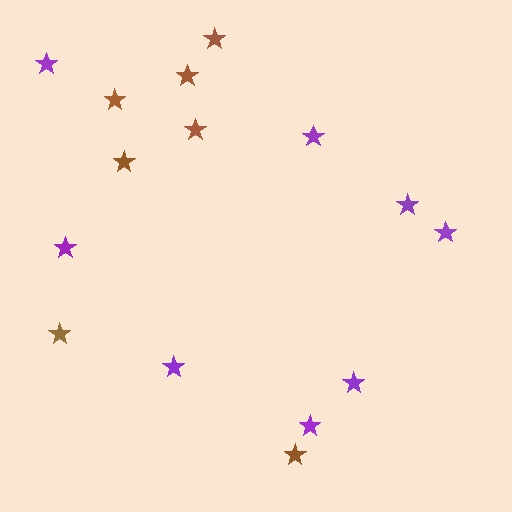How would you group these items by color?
There are 2 groups: one group of brown stars (7) and one group of purple stars (8).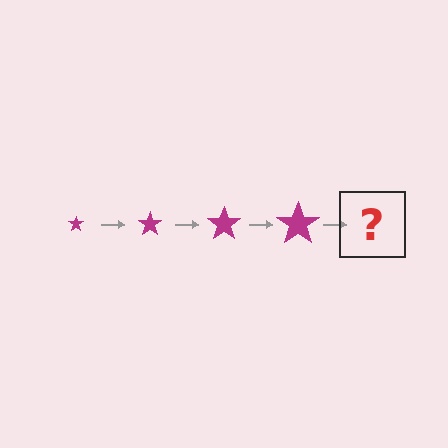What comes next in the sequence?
The next element should be a magenta star, larger than the previous one.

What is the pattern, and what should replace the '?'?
The pattern is that the star gets progressively larger each step. The '?' should be a magenta star, larger than the previous one.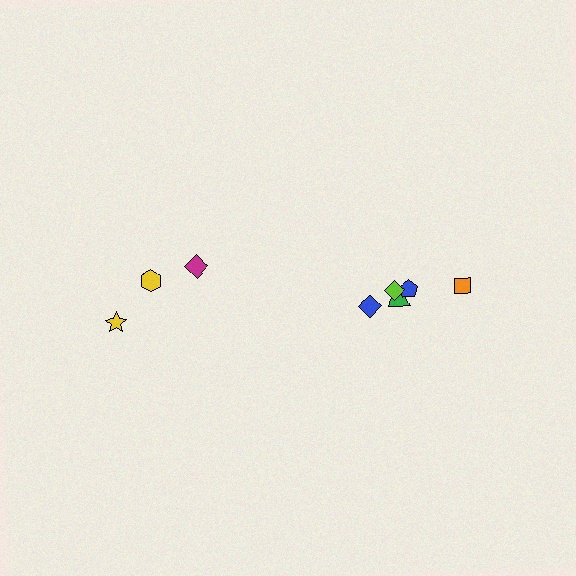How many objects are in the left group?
There are 3 objects.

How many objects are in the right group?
There are 5 objects.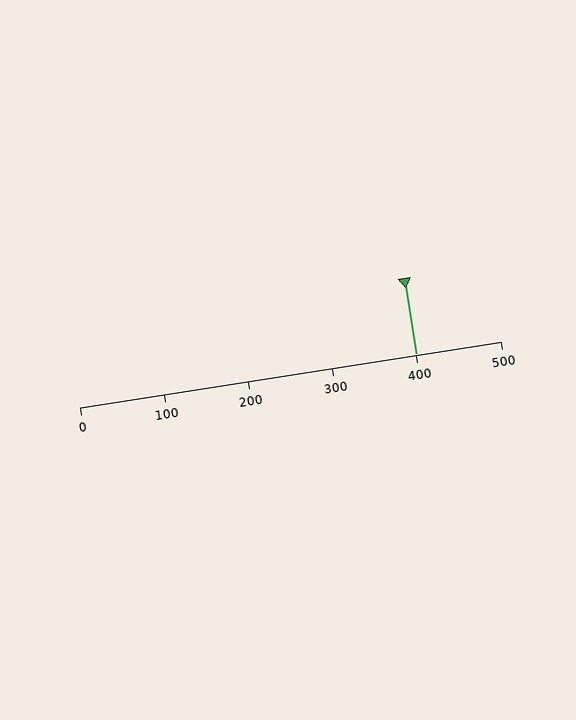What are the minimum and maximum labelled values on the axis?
The axis runs from 0 to 500.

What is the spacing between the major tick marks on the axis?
The major ticks are spaced 100 apart.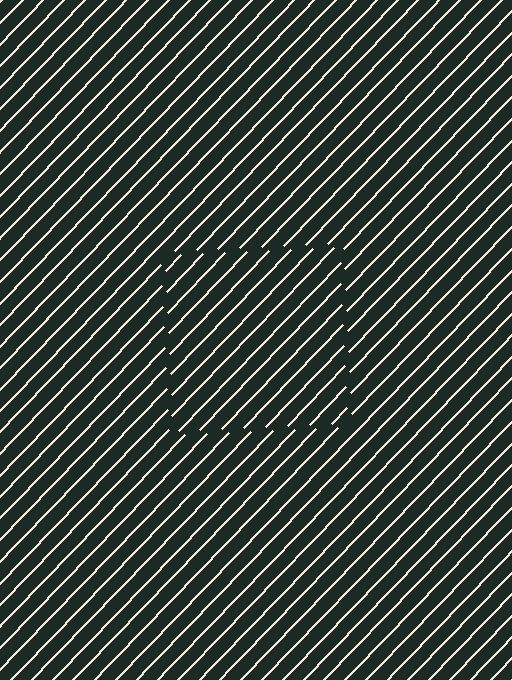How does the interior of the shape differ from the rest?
The interior of the shape contains the same grating, shifted by half a period — the contour is defined by the phase discontinuity where line-ends from the inner and outer gratings abut.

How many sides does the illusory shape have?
4 sides — the line-ends trace a square.